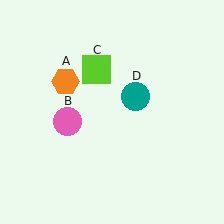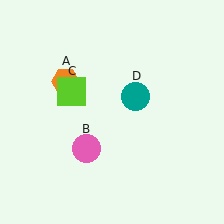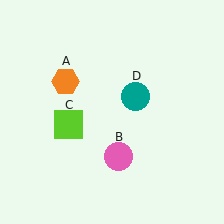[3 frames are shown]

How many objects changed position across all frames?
2 objects changed position: pink circle (object B), lime square (object C).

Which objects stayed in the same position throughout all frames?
Orange hexagon (object A) and teal circle (object D) remained stationary.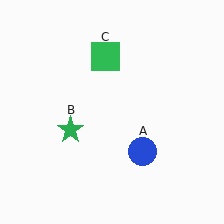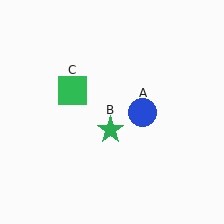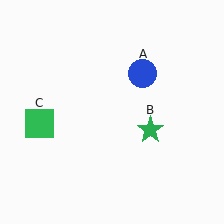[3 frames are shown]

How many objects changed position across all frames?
3 objects changed position: blue circle (object A), green star (object B), green square (object C).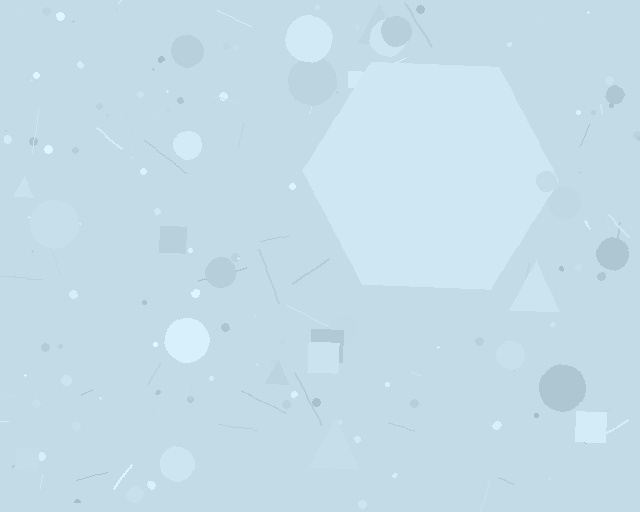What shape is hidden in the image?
A hexagon is hidden in the image.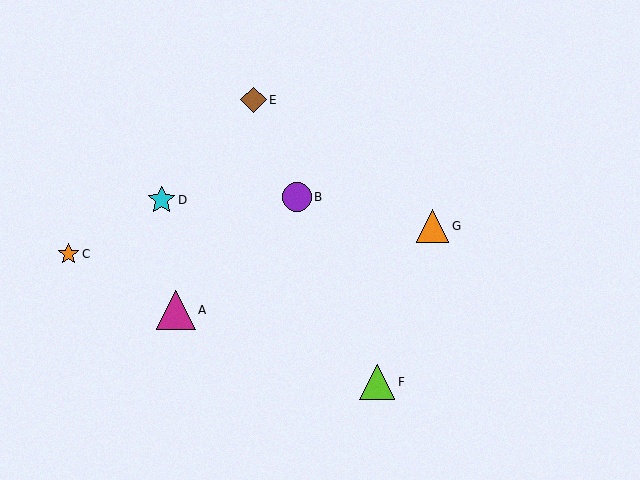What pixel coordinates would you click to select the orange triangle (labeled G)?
Click at (433, 226) to select the orange triangle G.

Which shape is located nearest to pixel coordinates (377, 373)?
The lime triangle (labeled F) at (377, 382) is nearest to that location.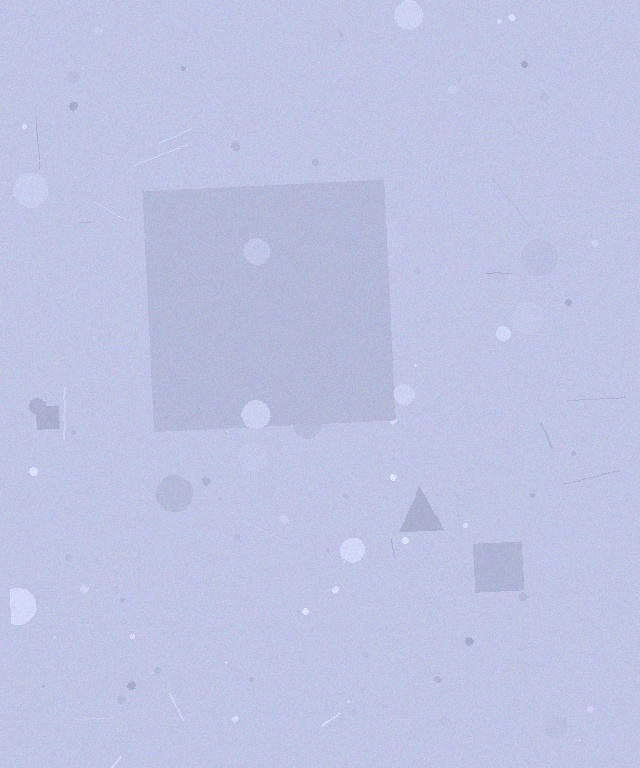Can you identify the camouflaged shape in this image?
The camouflaged shape is a square.